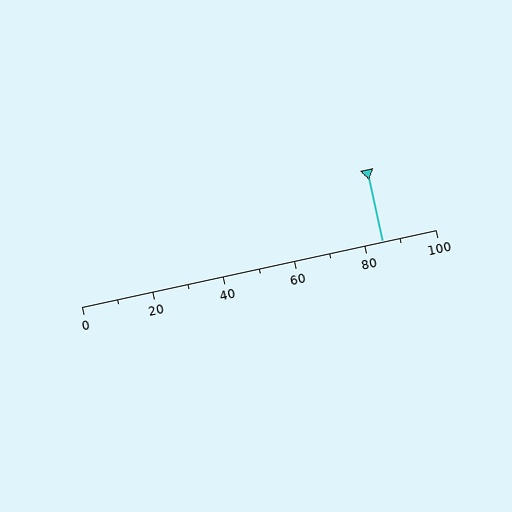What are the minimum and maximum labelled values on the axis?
The axis runs from 0 to 100.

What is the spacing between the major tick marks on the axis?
The major ticks are spaced 20 apart.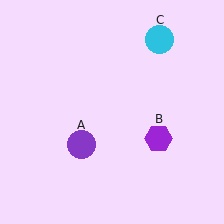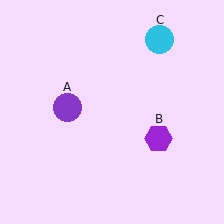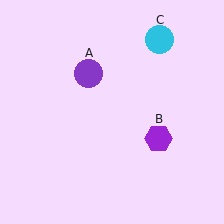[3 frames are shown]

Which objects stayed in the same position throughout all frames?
Purple hexagon (object B) and cyan circle (object C) remained stationary.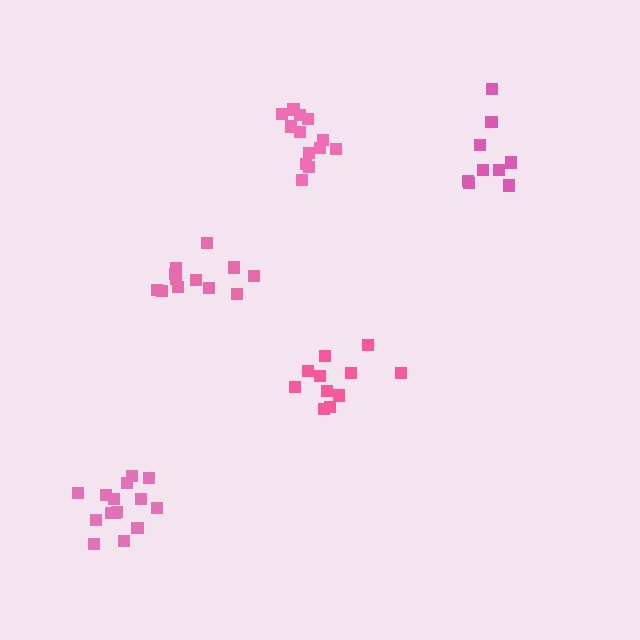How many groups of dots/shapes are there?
There are 5 groups.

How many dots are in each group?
Group 1: 12 dots, Group 2: 13 dots, Group 3: 15 dots, Group 4: 11 dots, Group 5: 9 dots (60 total).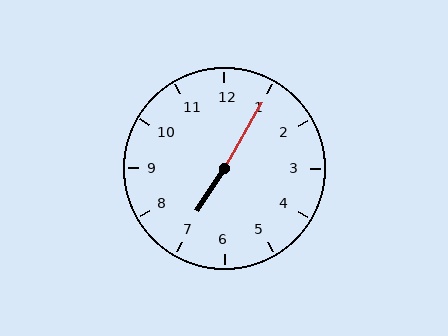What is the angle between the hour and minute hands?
Approximately 178 degrees.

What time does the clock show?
7:05.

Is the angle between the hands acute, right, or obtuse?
It is obtuse.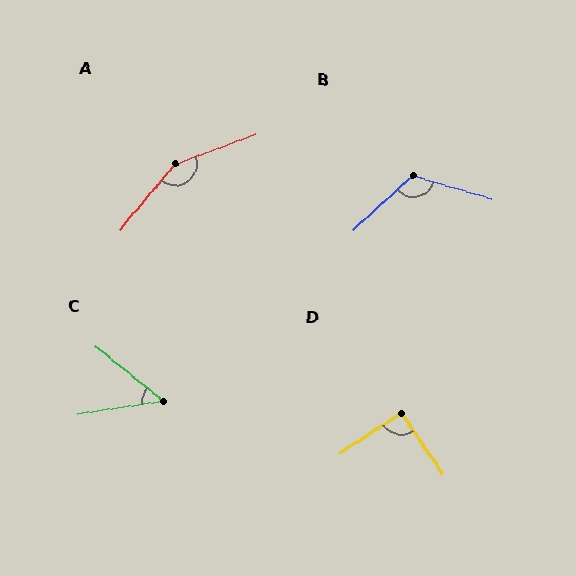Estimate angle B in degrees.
Approximately 121 degrees.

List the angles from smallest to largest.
C (48°), D (90°), B (121°), A (150°).